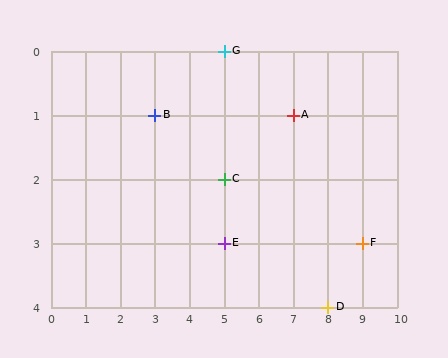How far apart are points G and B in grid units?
Points G and B are 2 columns and 1 row apart (about 2.2 grid units diagonally).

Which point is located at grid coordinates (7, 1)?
Point A is at (7, 1).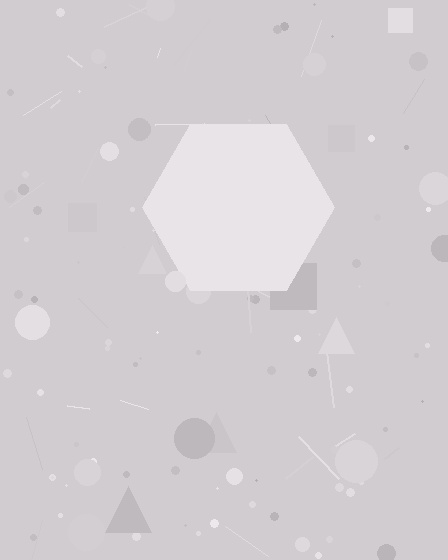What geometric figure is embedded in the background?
A hexagon is embedded in the background.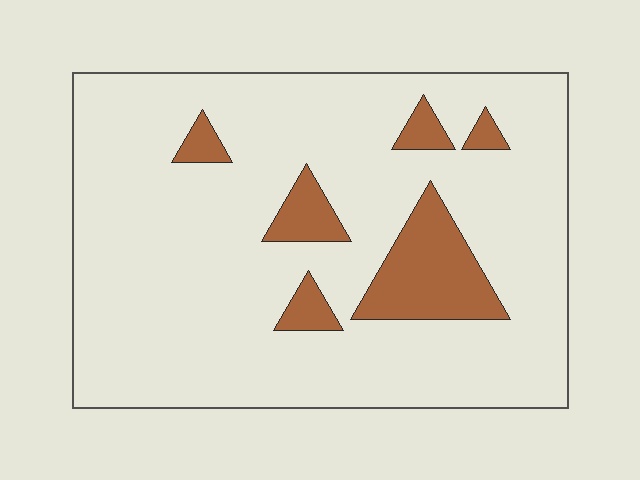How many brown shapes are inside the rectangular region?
6.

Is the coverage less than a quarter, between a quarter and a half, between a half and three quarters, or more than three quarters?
Less than a quarter.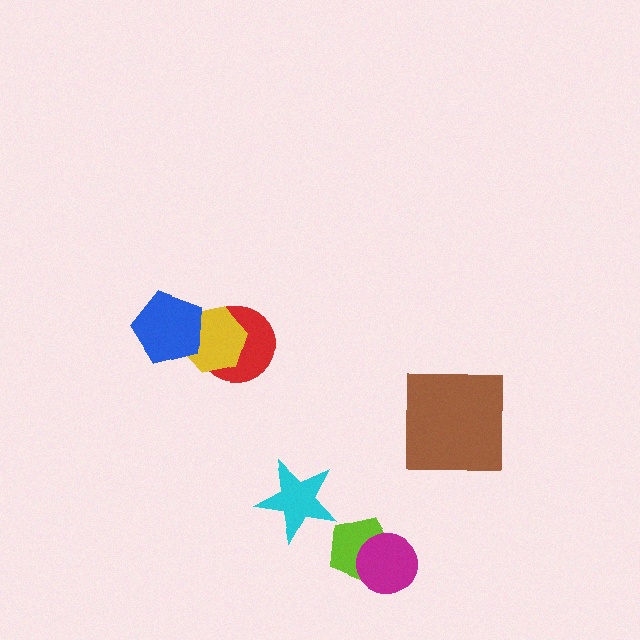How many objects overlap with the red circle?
1 object overlaps with the red circle.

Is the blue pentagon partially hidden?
No, no other shape covers it.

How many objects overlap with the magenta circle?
1 object overlaps with the magenta circle.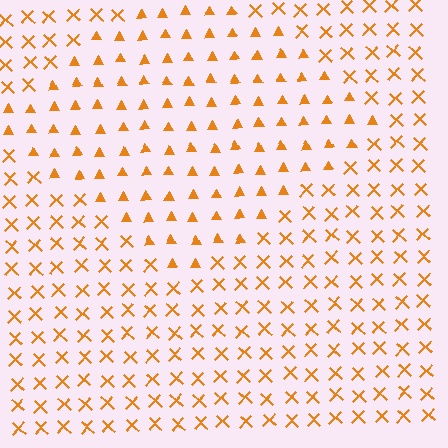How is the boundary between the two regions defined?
The boundary is defined by a change in element shape: triangles inside vs. X marks outside. All elements share the same color and spacing.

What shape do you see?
I see a diamond.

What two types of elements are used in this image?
The image uses triangles inside the diamond region and X marks outside it.